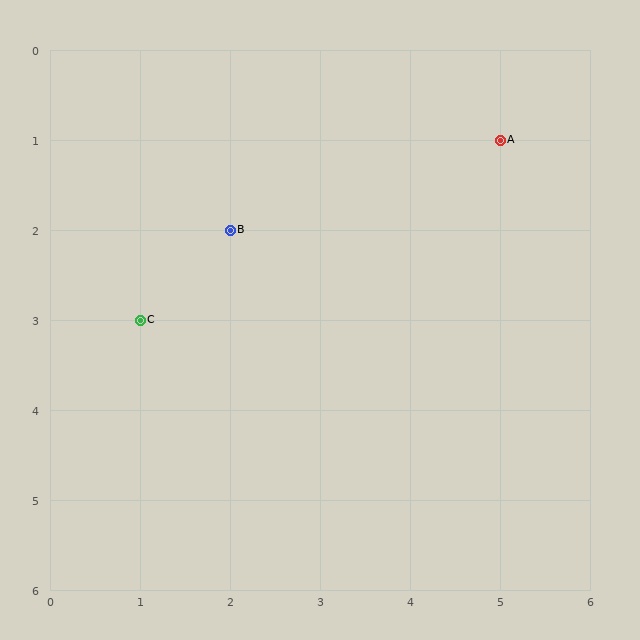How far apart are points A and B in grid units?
Points A and B are 3 columns and 1 row apart (about 3.2 grid units diagonally).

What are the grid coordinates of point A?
Point A is at grid coordinates (5, 1).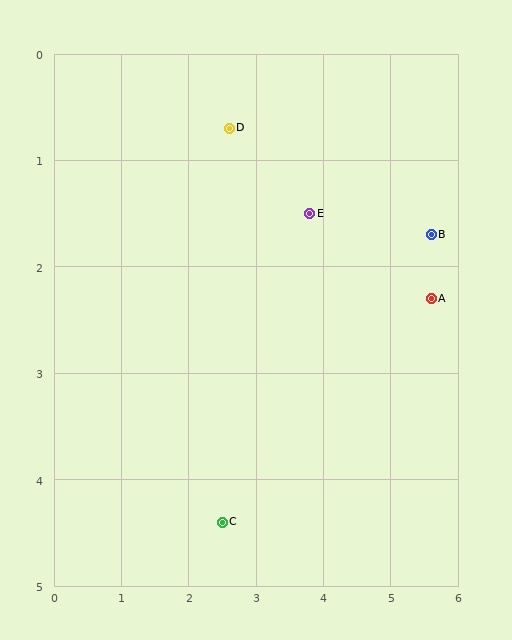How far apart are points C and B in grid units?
Points C and B are about 4.1 grid units apart.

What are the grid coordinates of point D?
Point D is at approximately (2.6, 0.7).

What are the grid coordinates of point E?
Point E is at approximately (3.8, 1.5).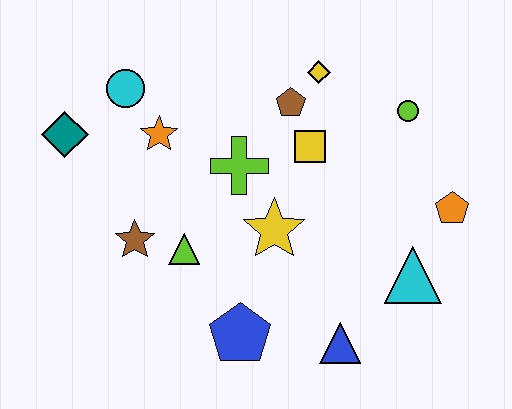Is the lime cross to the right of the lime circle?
No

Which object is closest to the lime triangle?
The brown star is closest to the lime triangle.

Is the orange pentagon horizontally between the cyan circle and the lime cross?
No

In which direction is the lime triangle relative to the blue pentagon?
The lime triangle is above the blue pentagon.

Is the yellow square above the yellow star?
Yes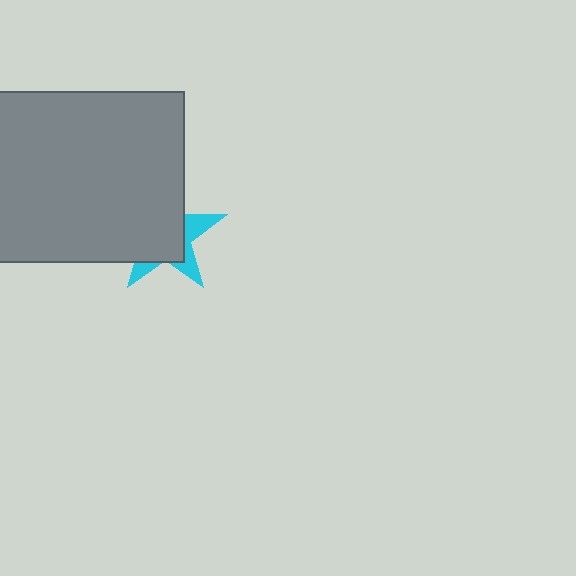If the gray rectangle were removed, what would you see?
You would see the complete cyan star.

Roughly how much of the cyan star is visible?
A small part of it is visible (roughly 31%).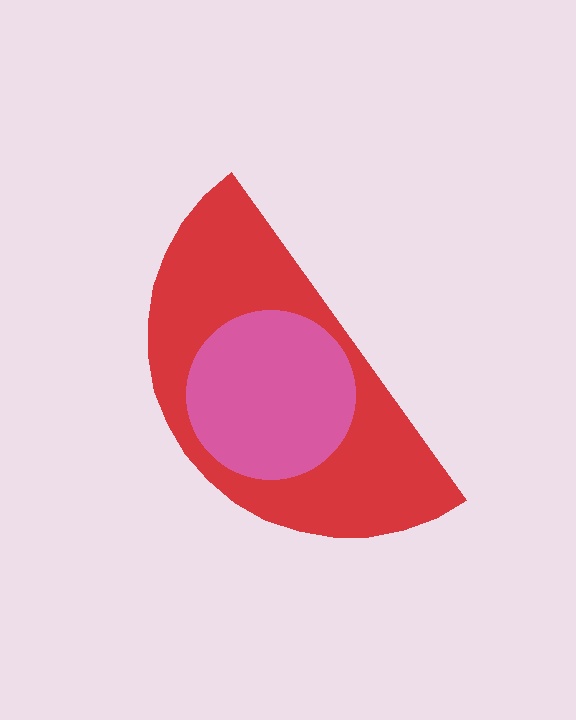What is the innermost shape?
The pink circle.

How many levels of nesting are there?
2.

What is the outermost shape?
The red semicircle.